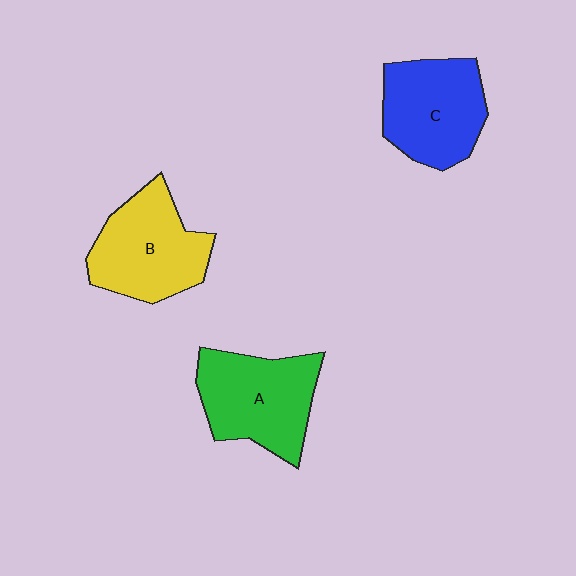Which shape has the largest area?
Shape A (green).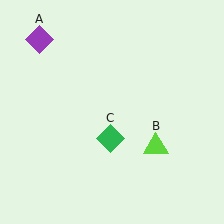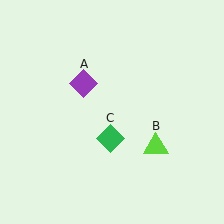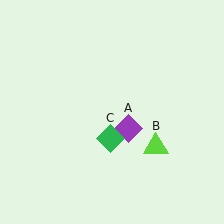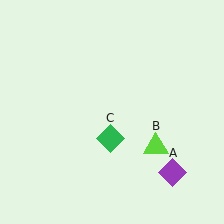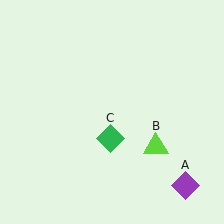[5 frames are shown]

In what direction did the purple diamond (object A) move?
The purple diamond (object A) moved down and to the right.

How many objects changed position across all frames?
1 object changed position: purple diamond (object A).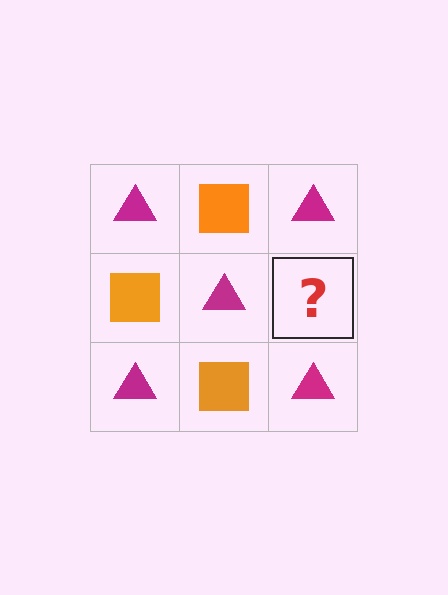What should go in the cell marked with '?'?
The missing cell should contain an orange square.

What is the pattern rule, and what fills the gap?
The rule is that it alternates magenta triangle and orange square in a checkerboard pattern. The gap should be filled with an orange square.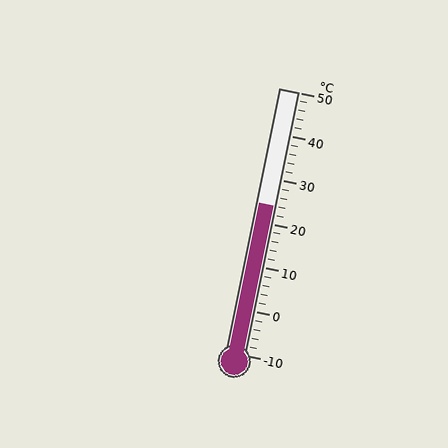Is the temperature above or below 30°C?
The temperature is below 30°C.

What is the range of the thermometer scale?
The thermometer scale ranges from -10°C to 50°C.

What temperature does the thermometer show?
The thermometer shows approximately 24°C.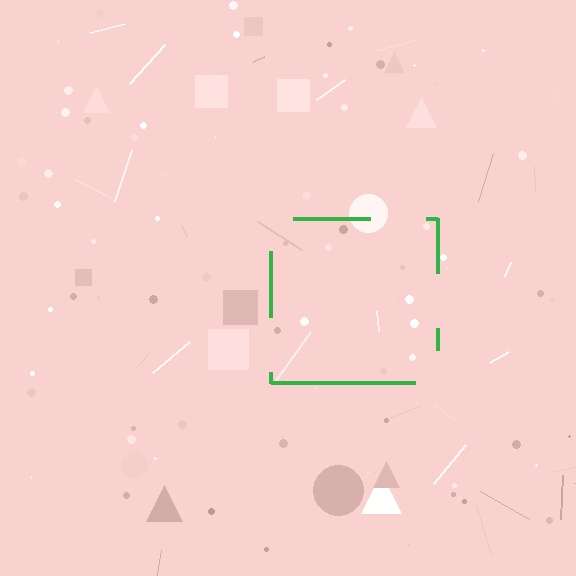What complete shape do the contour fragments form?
The contour fragments form a square.